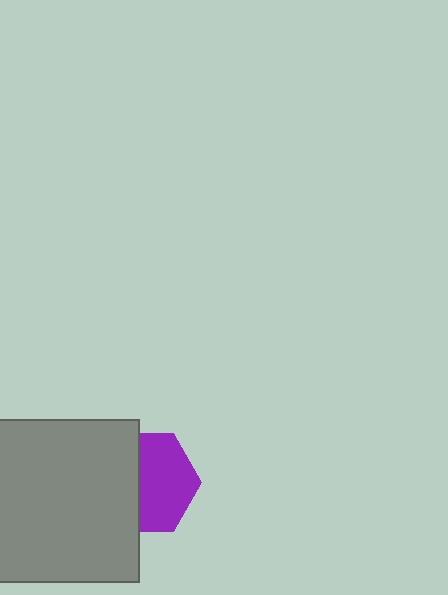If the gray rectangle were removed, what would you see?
You would see the complete purple hexagon.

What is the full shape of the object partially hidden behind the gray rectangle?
The partially hidden object is a purple hexagon.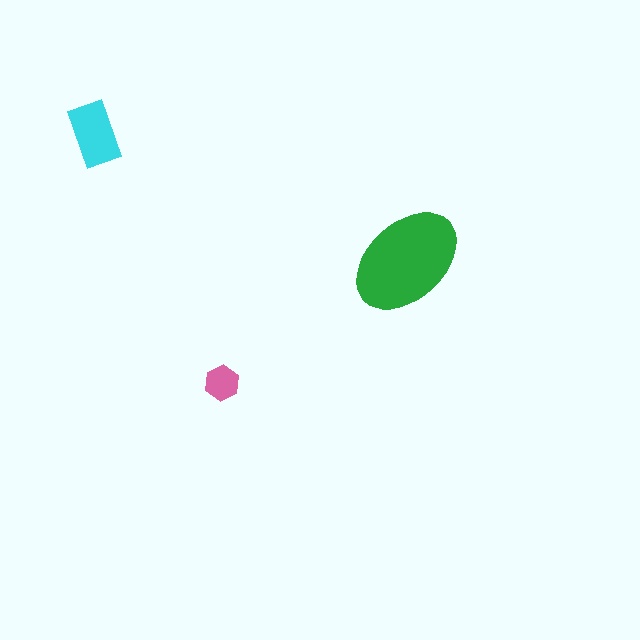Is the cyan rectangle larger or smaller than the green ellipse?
Smaller.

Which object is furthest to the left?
The cyan rectangle is leftmost.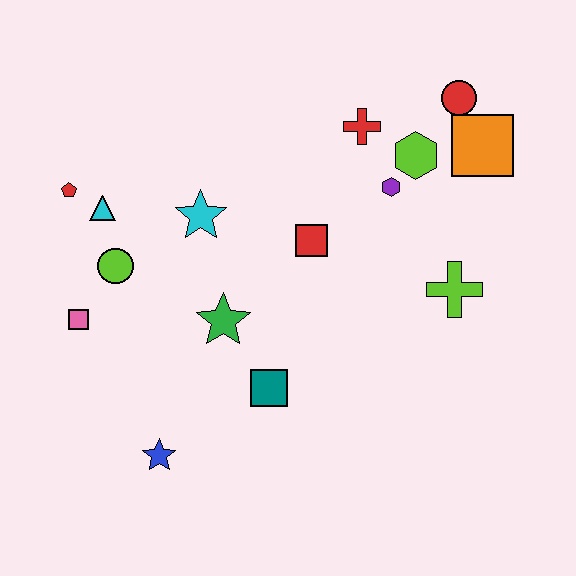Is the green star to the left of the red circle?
Yes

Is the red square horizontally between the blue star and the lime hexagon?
Yes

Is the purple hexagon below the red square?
No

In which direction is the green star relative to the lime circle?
The green star is to the right of the lime circle.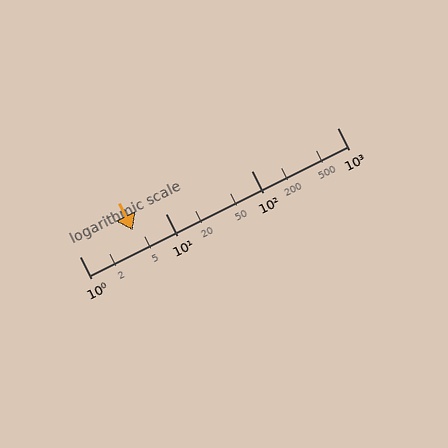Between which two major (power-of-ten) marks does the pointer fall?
The pointer is between 1 and 10.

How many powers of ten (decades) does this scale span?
The scale spans 3 decades, from 1 to 1000.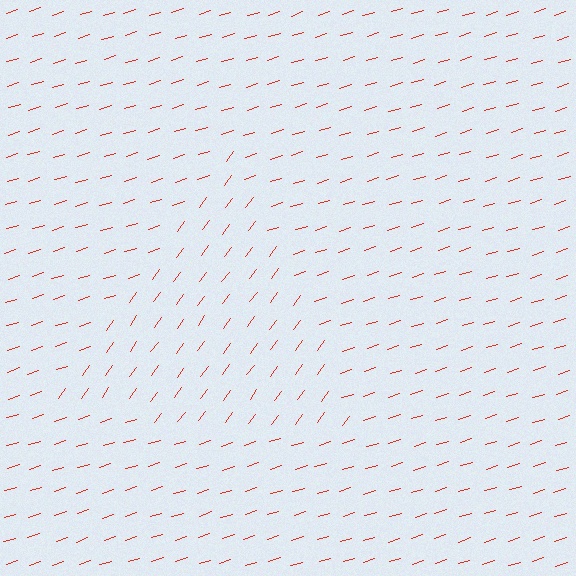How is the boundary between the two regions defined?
The boundary is defined purely by a change in line orientation (approximately 36 degrees difference). All lines are the same color and thickness.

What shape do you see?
I see a triangle.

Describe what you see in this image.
The image is filled with small red line segments. A triangle region in the image has lines oriented differently from the surrounding lines, creating a visible texture boundary.